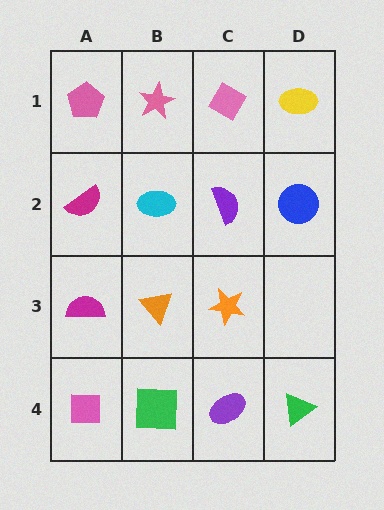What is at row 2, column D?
A blue circle.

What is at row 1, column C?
A pink diamond.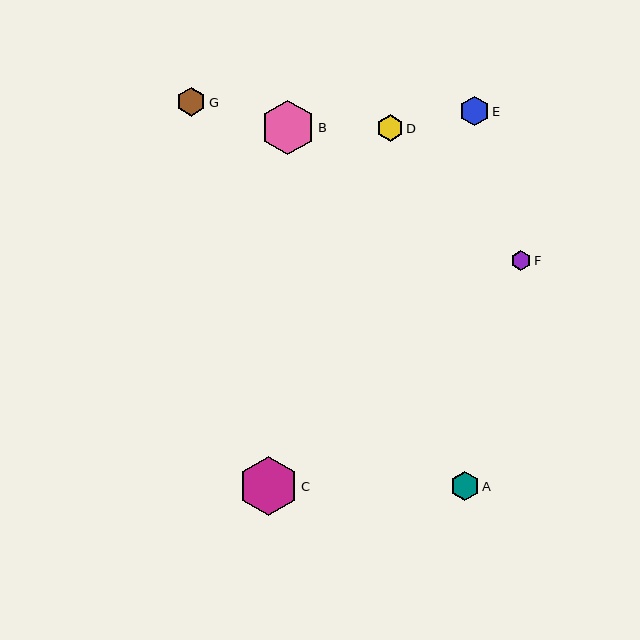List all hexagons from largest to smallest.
From largest to smallest: C, B, E, G, A, D, F.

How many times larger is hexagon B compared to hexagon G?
Hexagon B is approximately 1.9 times the size of hexagon G.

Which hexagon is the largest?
Hexagon C is the largest with a size of approximately 59 pixels.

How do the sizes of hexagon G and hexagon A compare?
Hexagon G and hexagon A are approximately the same size.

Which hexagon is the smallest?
Hexagon F is the smallest with a size of approximately 20 pixels.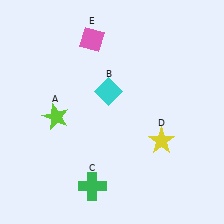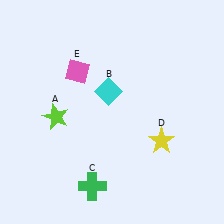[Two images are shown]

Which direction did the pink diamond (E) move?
The pink diamond (E) moved down.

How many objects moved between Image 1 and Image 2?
1 object moved between the two images.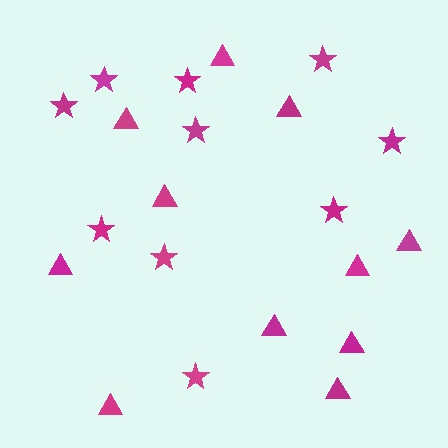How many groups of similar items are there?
There are 2 groups: one group of stars (10) and one group of triangles (11).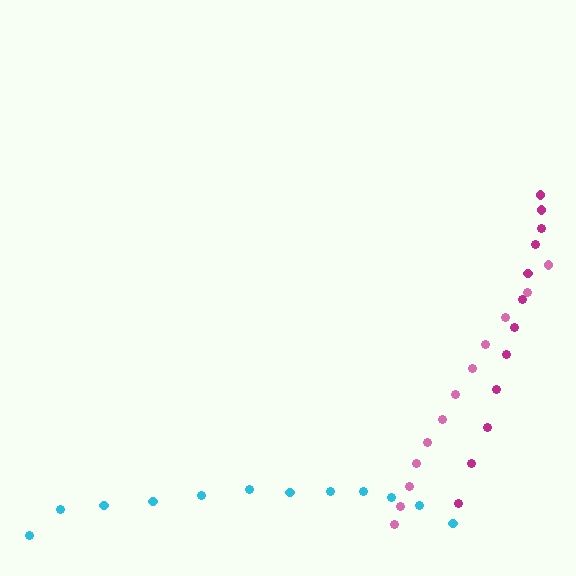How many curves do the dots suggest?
There are 3 distinct paths.